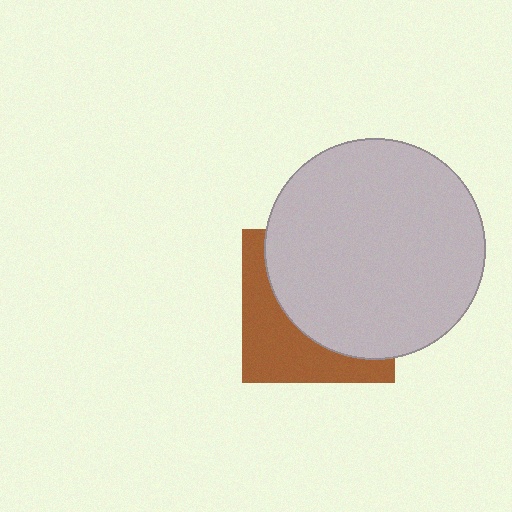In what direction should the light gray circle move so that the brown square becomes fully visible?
The light gray circle should move toward the upper-right. That is the shortest direction to clear the overlap and leave the brown square fully visible.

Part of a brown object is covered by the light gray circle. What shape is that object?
It is a square.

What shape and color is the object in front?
The object in front is a light gray circle.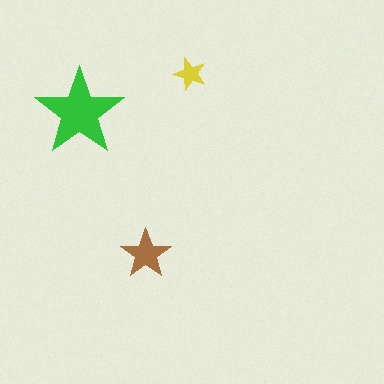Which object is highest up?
The yellow star is topmost.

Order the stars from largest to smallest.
the green one, the brown one, the yellow one.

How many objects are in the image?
There are 3 objects in the image.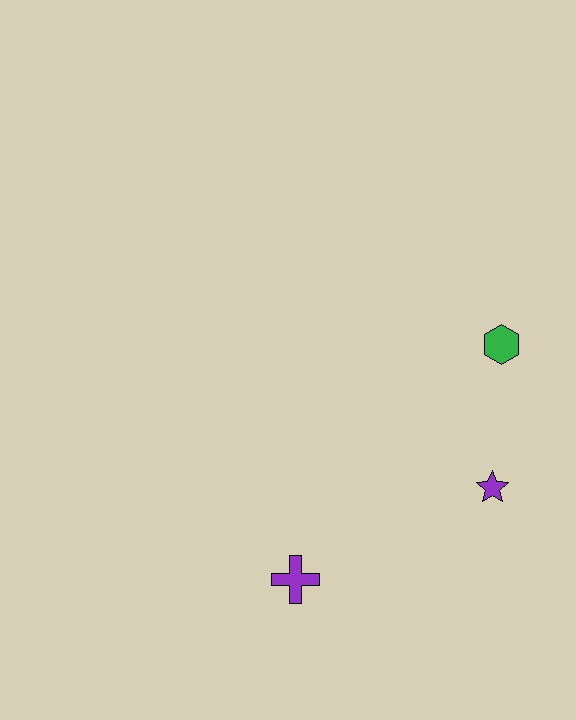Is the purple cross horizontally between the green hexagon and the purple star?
No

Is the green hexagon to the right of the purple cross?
Yes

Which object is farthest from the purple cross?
The green hexagon is farthest from the purple cross.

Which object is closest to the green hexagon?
The purple star is closest to the green hexagon.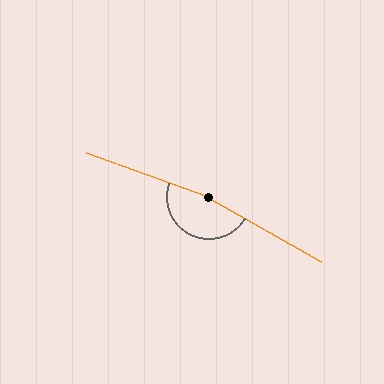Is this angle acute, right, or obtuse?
It is obtuse.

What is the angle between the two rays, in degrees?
Approximately 170 degrees.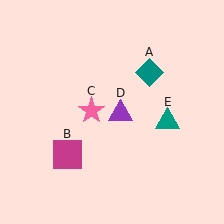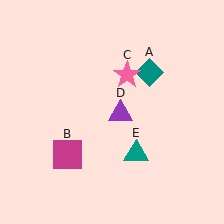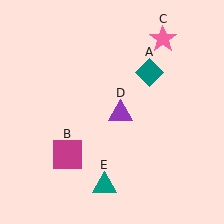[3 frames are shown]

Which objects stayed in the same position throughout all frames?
Teal diamond (object A) and magenta square (object B) and purple triangle (object D) remained stationary.